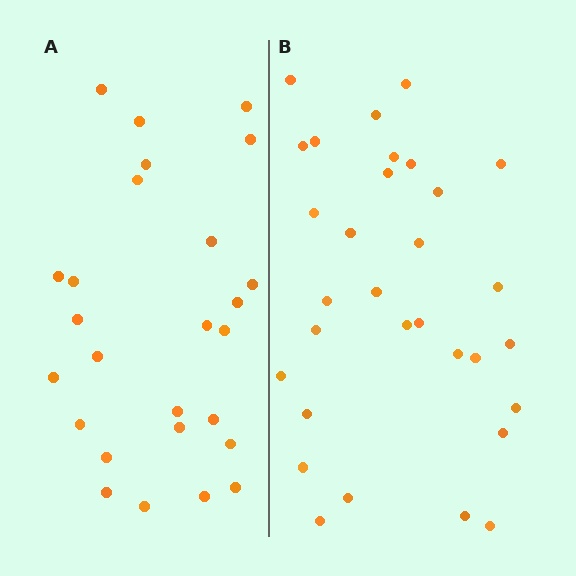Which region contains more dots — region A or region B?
Region B (the right region) has more dots.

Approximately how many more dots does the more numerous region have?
Region B has about 5 more dots than region A.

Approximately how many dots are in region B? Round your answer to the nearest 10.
About 30 dots. (The exact count is 31, which rounds to 30.)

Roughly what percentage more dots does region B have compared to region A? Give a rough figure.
About 20% more.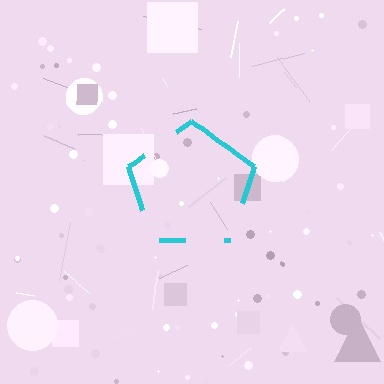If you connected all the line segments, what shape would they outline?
They would outline a pentagon.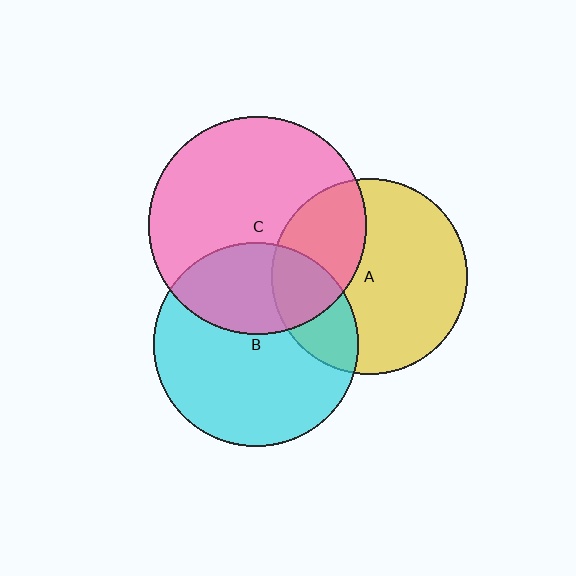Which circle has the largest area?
Circle C (pink).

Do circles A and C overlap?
Yes.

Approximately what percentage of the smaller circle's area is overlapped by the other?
Approximately 35%.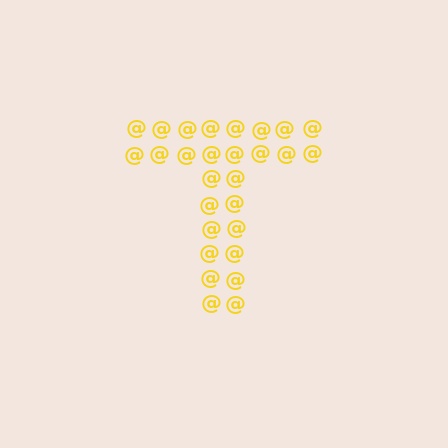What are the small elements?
The small elements are at signs.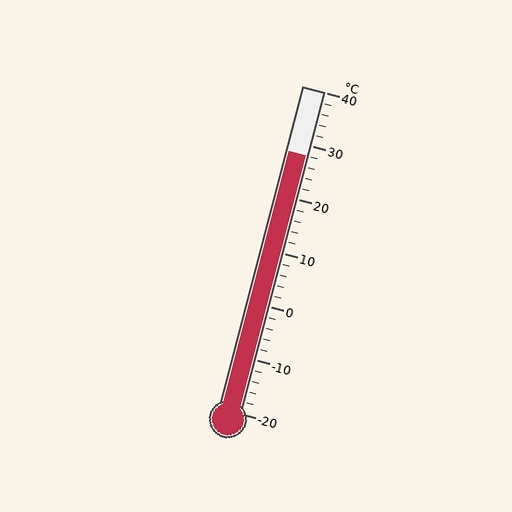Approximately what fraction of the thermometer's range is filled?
The thermometer is filled to approximately 80% of its range.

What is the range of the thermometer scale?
The thermometer scale ranges from -20°C to 40°C.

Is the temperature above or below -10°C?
The temperature is above -10°C.